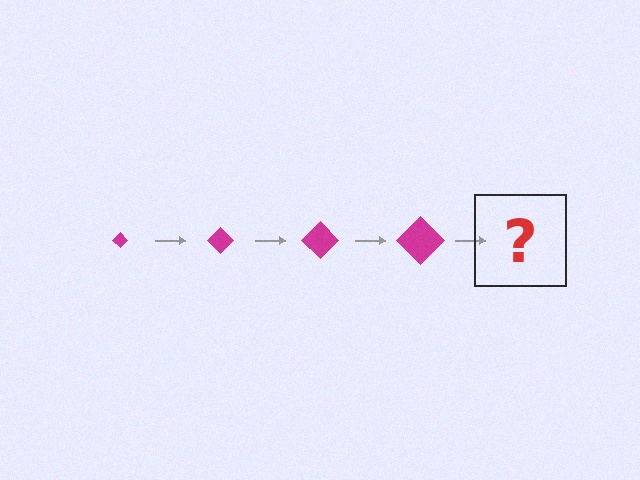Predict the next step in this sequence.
The next step is a magenta diamond, larger than the previous one.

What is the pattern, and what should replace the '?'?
The pattern is that the diamond gets progressively larger each step. The '?' should be a magenta diamond, larger than the previous one.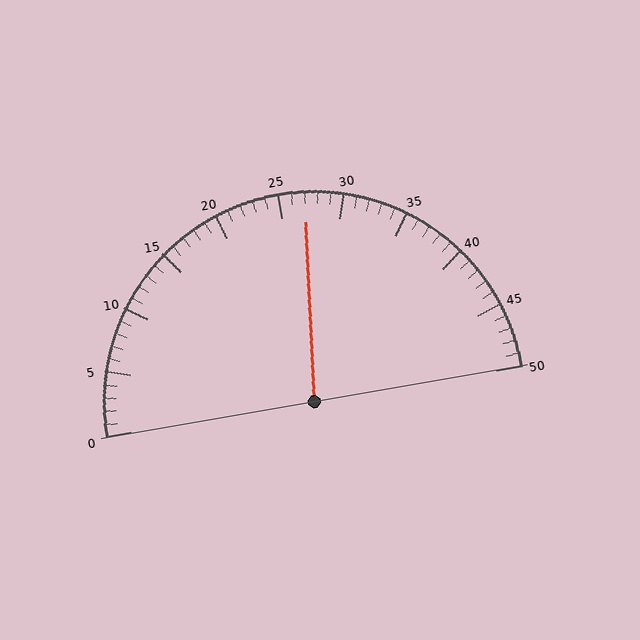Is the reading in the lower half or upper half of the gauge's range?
The reading is in the upper half of the range (0 to 50).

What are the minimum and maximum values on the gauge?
The gauge ranges from 0 to 50.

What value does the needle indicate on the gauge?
The needle indicates approximately 27.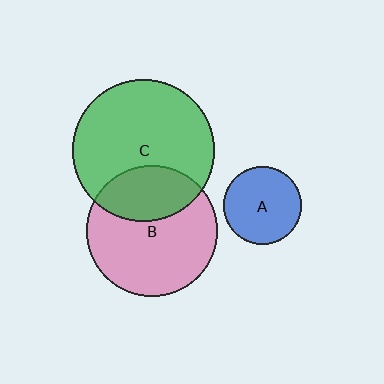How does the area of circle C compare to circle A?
Approximately 3.3 times.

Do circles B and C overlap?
Yes.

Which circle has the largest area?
Circle C (green).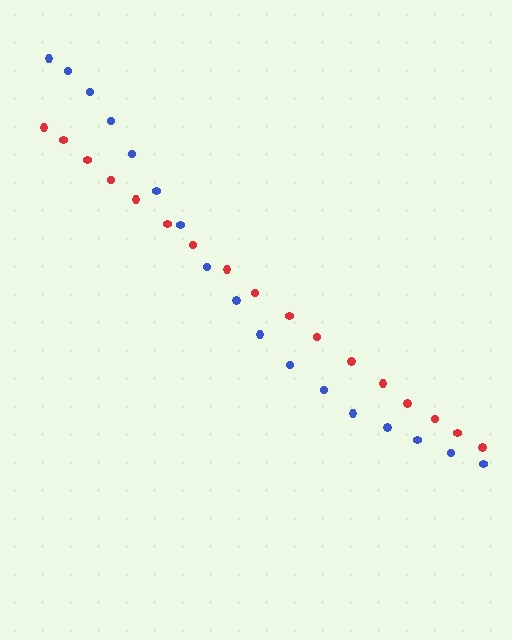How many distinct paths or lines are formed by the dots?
There are 2 distinct paths.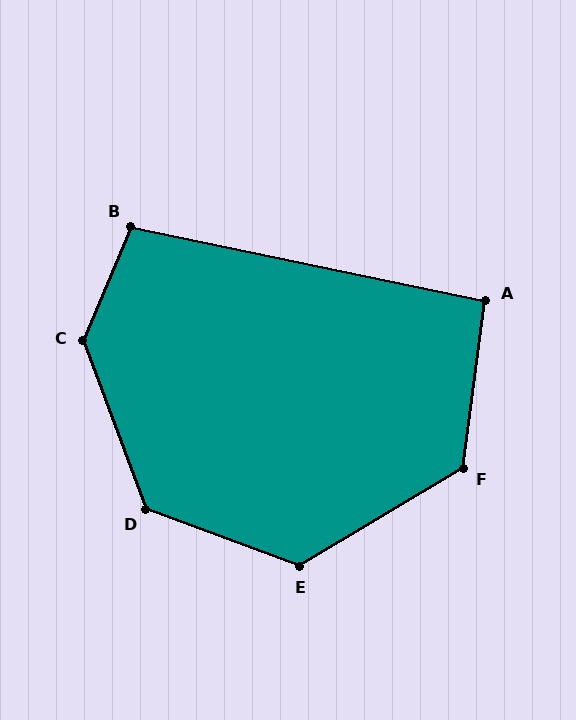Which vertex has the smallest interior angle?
A, at approximately 94 degrees.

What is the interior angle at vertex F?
Approximately 128 degrees (obtuse).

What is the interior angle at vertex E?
Approximately 129 degrees (obtuse).